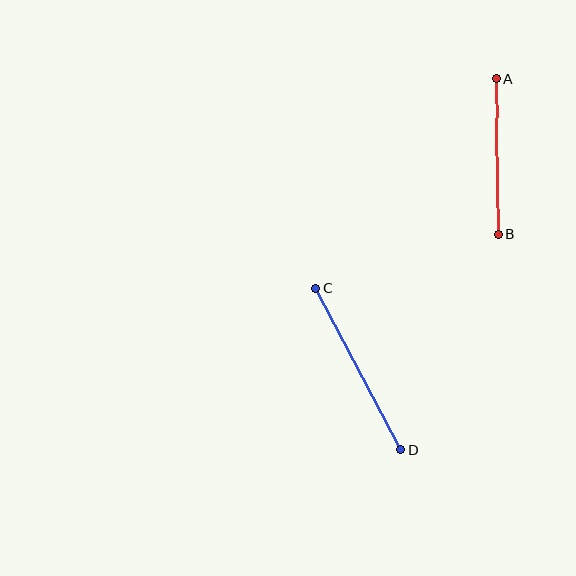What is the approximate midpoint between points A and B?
The midpoint is at approximately (497, 156) pixels.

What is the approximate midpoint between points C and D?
The midpoint is at approximately (358, 369) pixels.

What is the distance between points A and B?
The distance is approximately 156 pixels.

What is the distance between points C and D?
The distance is approximately 182 pixels.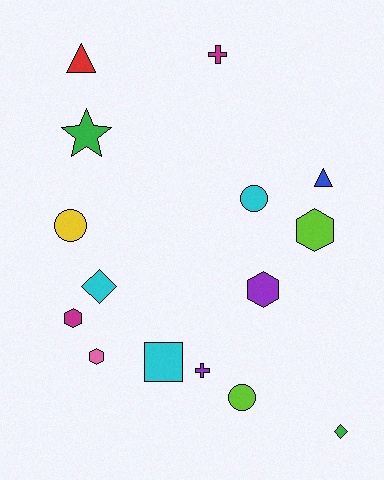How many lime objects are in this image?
There are 2 lime objects.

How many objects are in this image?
There are 15 objects.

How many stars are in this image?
There is 1 star.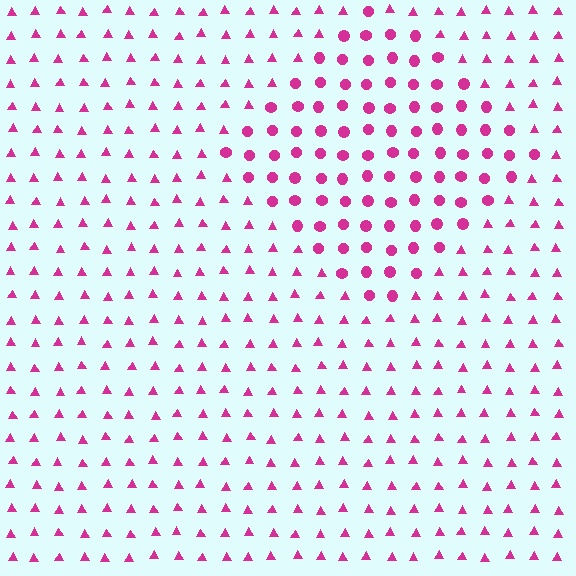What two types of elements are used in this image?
The image uses circles inside the diamond region and triangles outside it.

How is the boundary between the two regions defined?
The boundary is defined by a change in element shape: circles inside vs. triangles outside. All elements share the same color and spacing.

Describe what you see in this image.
The image is filled with small magenta elements arranged in a uniform grid. A diamond-shaped region contains circles, while the surrounding area contains triangles. The boundary is defined purely by the change in element shape.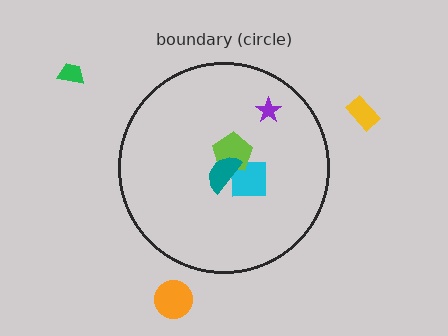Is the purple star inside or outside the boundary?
Inside.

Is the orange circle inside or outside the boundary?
Outside.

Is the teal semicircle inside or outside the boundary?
Inside.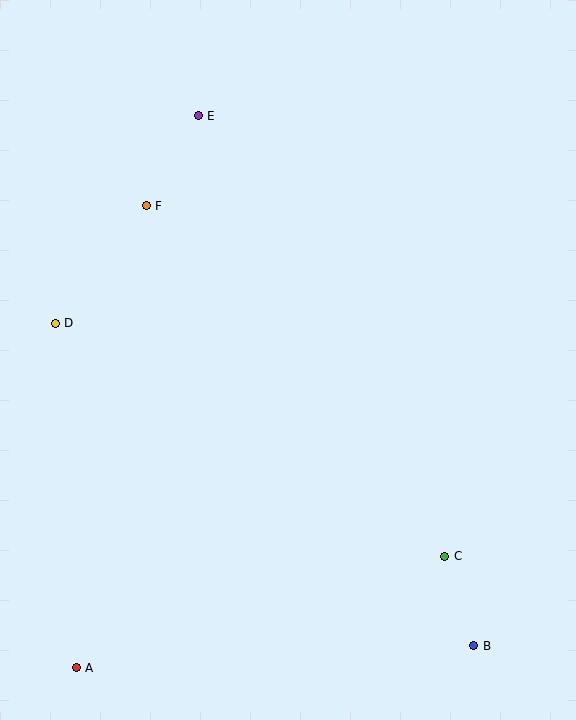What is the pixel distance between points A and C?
The distance between A and C is 385 pixels.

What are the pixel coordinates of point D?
Point D is at (55, 323).